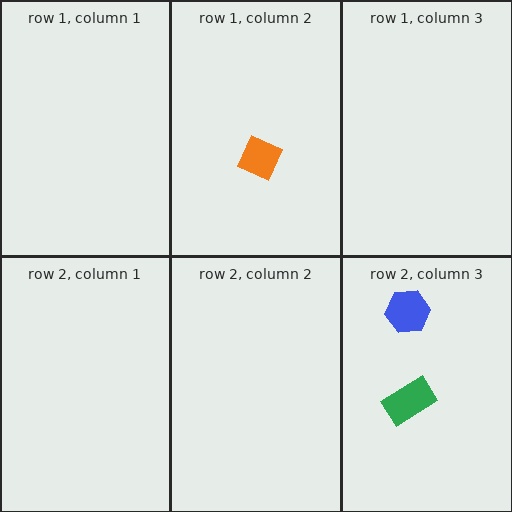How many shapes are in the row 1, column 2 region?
1.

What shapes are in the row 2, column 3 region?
The blue hexagon, the green rectangle.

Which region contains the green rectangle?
The row 2, column 3 region.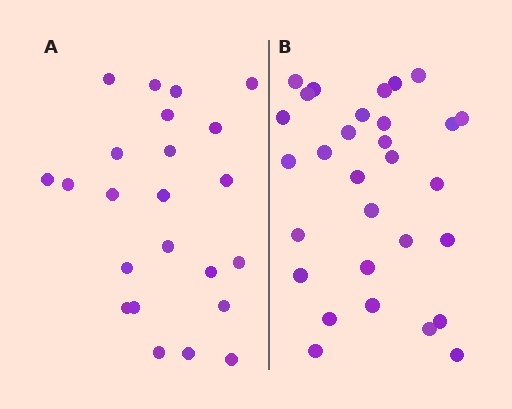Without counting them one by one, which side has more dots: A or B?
Region B (the right region) has more dots.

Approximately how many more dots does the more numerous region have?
Region B has roughly 8 or so more dots than region A.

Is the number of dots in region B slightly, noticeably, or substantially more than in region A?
Region B has noticeably more, but not dramatically so. The ratio is roughly 1.3 to 1.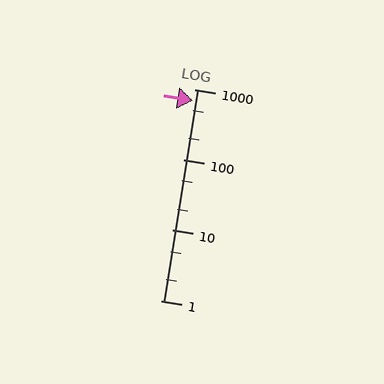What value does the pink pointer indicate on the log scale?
The pointer indicates approximately 680.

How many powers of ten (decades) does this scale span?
The scale spans 3 decades, from 1 to 1000.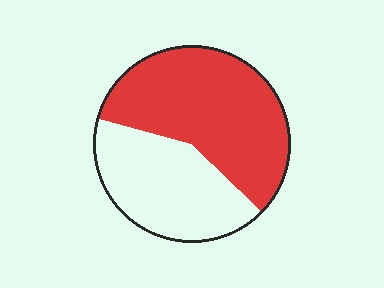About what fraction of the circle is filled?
About three fifths (3/5).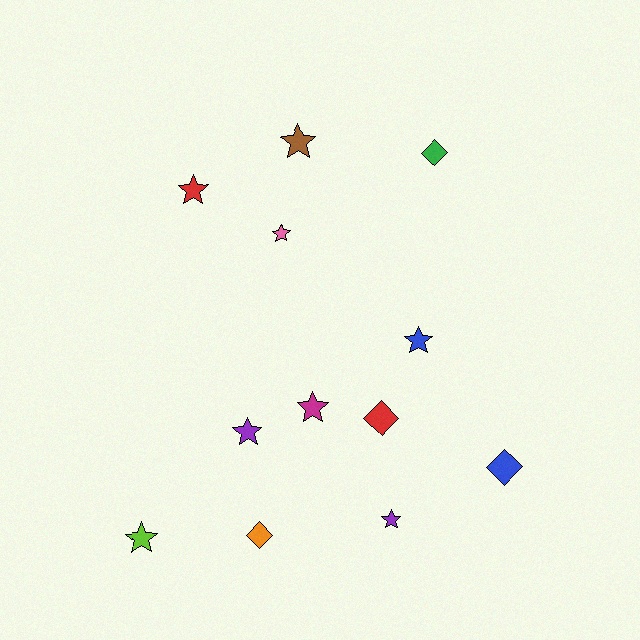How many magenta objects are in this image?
There is 1 magenta object.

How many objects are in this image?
There are 12 objects.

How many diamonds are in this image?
There are 4 diamonds.